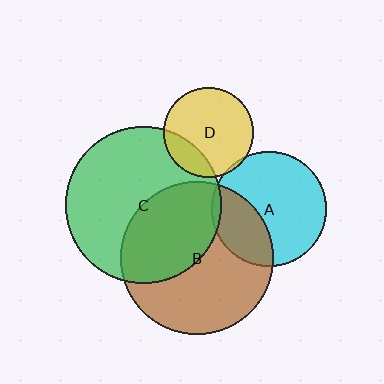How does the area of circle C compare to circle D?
Approximately 3.0 times.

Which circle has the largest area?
Circle C (green).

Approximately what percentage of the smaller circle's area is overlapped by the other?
Approximately 5%.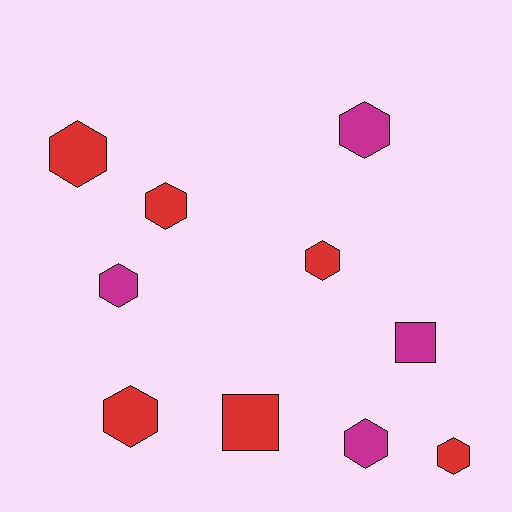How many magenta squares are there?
There is 1 magenta square.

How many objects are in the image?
There are 10 objects.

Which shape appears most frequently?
Hexagon, with 8 objects.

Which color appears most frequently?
Red, with 6 objects.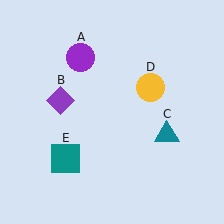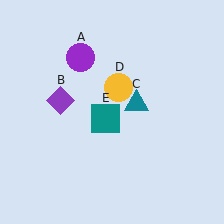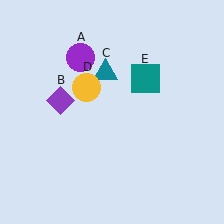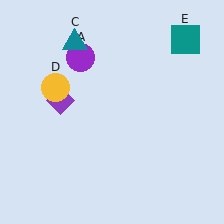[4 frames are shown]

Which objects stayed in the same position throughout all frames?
Purple circle (object A) and purple diamond (object B) remained stationary.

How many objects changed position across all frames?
3 objects changed position: teal triangle (object C), yellow circle (object D), teal square (object E).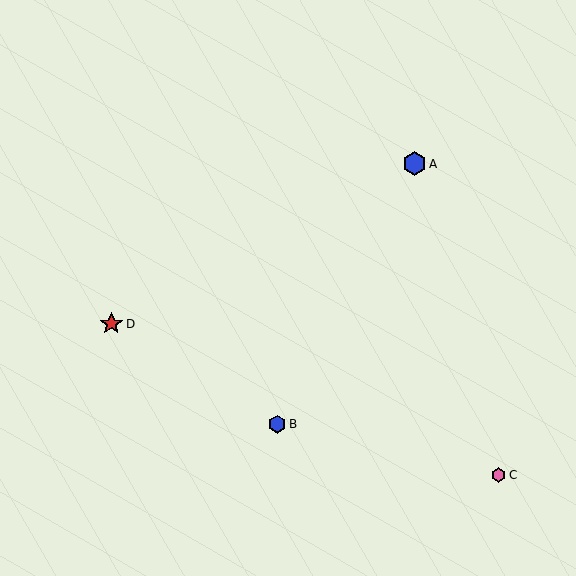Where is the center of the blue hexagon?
The center of the blue hexagon is at (414, 164).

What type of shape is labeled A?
Shape A is a blue hexagon.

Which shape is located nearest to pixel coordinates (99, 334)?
The red star (labeled D) at (111, 324) is nearest to that location.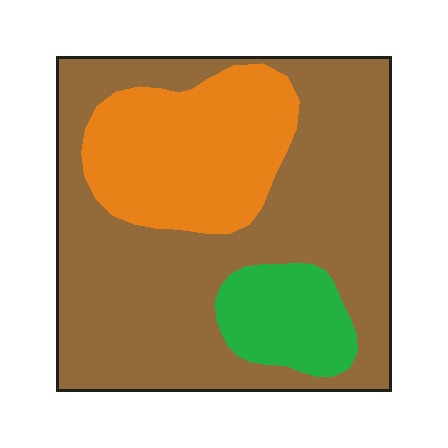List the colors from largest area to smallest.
From largest to smallest: brown, orange, green.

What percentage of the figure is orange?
Orange takes up about one quarter (1/4) of the figure.